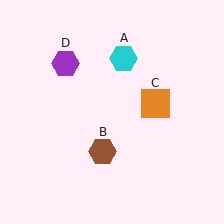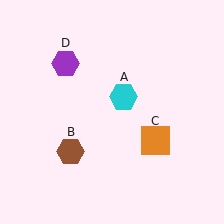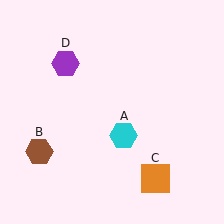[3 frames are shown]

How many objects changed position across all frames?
3 objects changed position: cyan hexagon (object A), brown hexagon (object B), orange square (object C).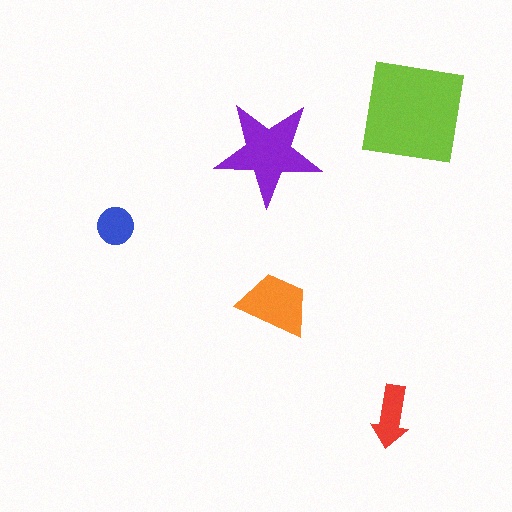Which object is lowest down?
The red arrow is bottommost.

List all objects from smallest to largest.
The blue circle, the red arrow, the orange trapezoid, the purple star, the lime square.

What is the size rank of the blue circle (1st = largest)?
5th.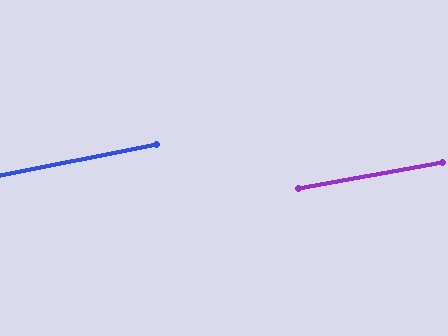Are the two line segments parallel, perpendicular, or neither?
Parallel — their directions differ by only 1.0°.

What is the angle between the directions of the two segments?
Approximately 1 degree.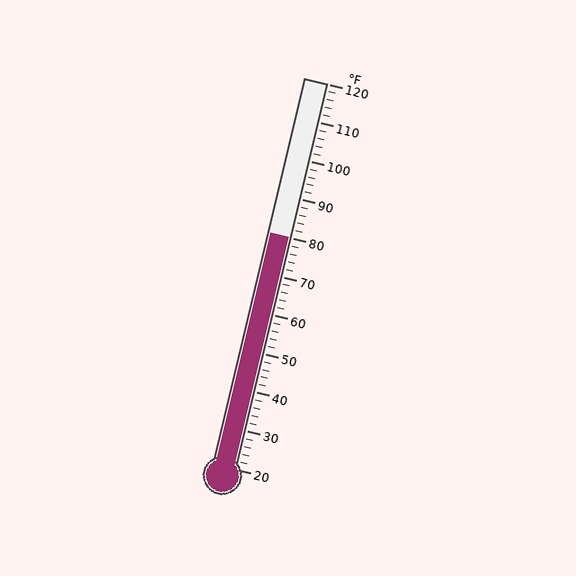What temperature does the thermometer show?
The thermometer shows approximately 80°F.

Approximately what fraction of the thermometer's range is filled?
The thermometer is filled to approximately 60% of its range.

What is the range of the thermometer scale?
The thermometer scale ranges from 20°F to 120°F.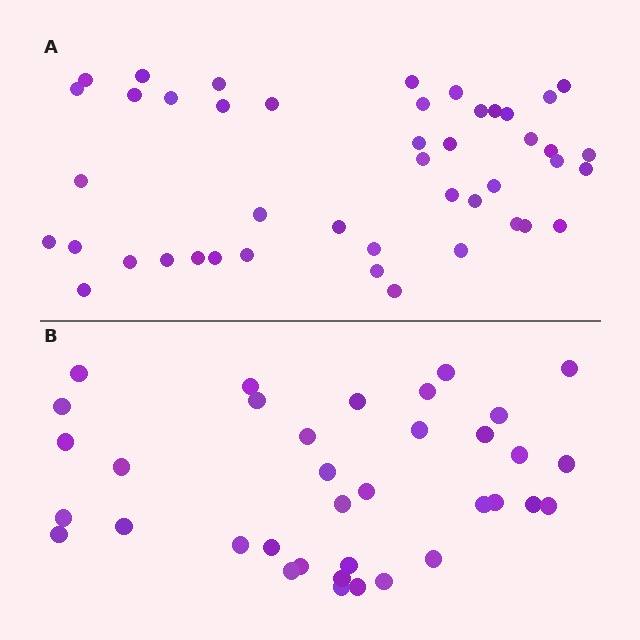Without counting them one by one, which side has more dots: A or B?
Region A (the top region) has more dots.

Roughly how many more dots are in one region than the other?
Region A has roughly 8 or so more dots than region B.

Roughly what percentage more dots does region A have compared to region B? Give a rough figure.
About 25% more.